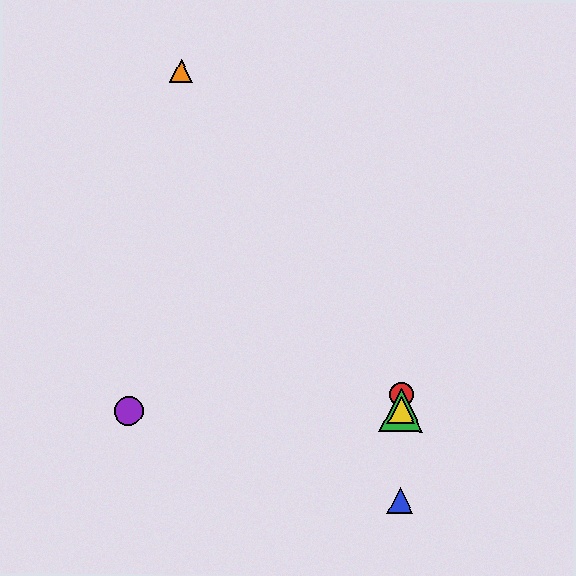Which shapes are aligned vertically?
The red circle, the blue triangle, the green triangle, the yellow triangle are aligned vertically.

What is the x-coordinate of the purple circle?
The purple circle is at x≈129.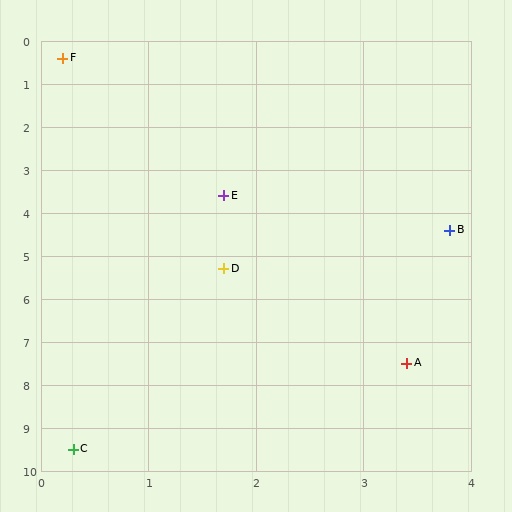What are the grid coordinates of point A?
Point A is at approximately (3.4, 7.5).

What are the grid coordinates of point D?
Point D is at approximately (1.7, 5.3).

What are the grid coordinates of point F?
Point F is at approximately (0.2, 0.4).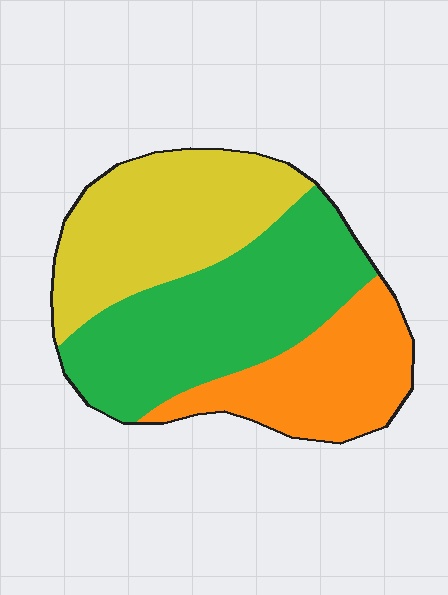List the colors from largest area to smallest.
From largest to smallest: green, yellow, orange.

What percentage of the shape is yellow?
Yellow takes up about one third (1/3) of the shape.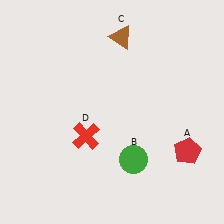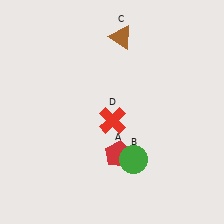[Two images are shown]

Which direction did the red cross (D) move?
The red cross (D) moved right.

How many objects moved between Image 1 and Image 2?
2 objects moved between the two images.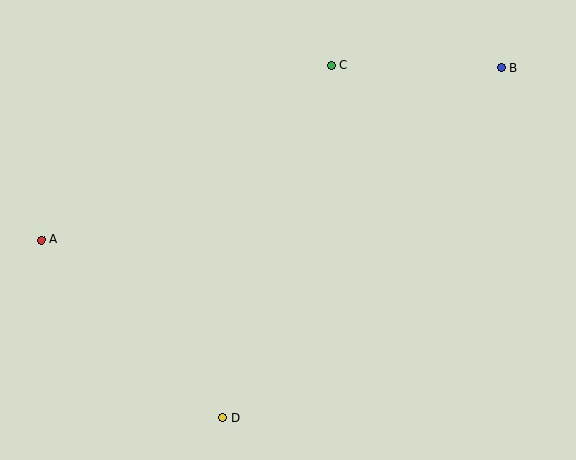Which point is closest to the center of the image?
Point C at (331, 65) is closest to the center.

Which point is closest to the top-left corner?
Point A is closest to the top-left corner.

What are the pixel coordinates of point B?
Point B is at (501, 68).